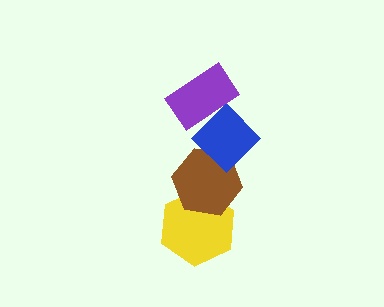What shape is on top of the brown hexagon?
The blue diamond is on top of the brown hexagon.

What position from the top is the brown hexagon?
The brown hexagon is 3rd from the top.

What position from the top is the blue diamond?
The blue diamond is 2nd from the top.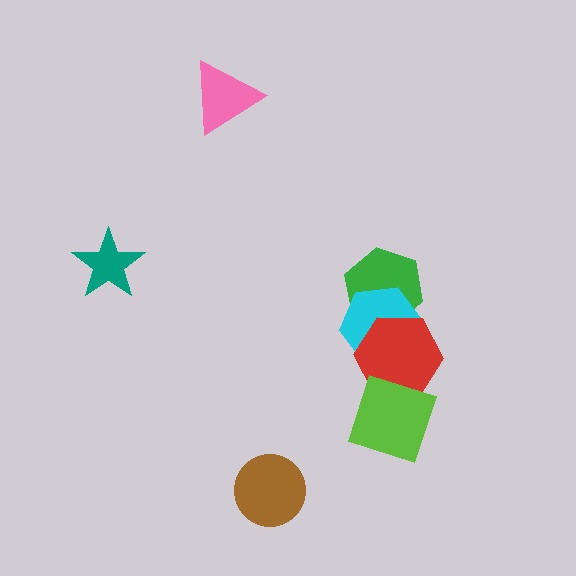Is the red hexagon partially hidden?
Yes, it is partially covered by another shape.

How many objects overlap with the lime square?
1 object overlaps with the lime square.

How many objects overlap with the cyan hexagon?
2 objects overlap with the cyan hexagon.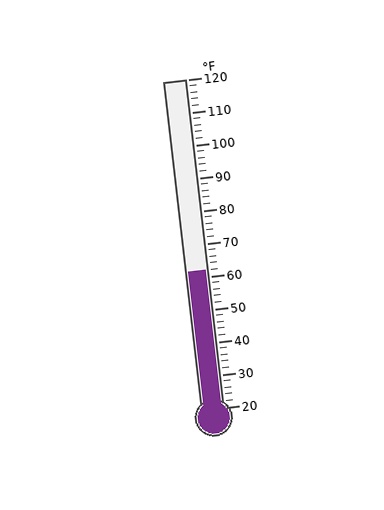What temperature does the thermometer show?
The thermometer shows approximately 62°F.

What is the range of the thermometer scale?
The thermometer scale ranges from 20°F to 120°F.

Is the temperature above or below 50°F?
The temperature is above 50°F.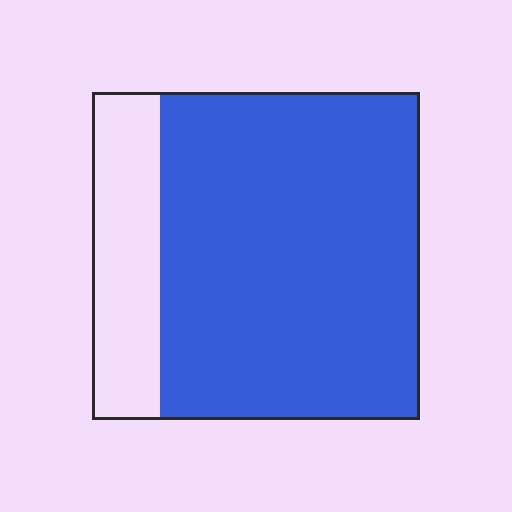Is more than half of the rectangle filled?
Yes.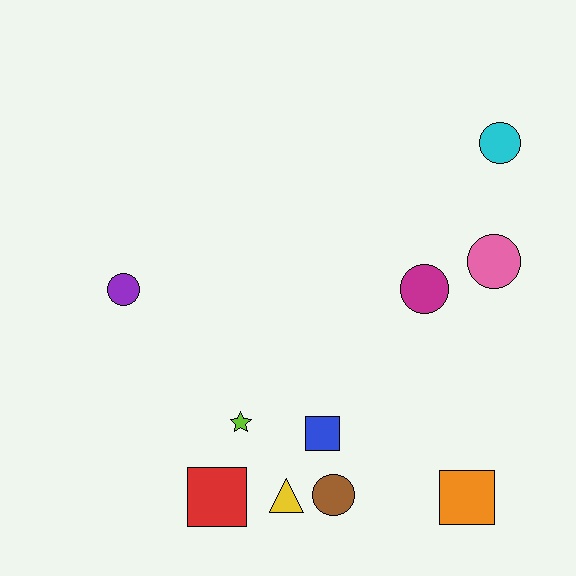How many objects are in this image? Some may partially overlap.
There are 10 objects.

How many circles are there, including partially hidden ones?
There are 5 circles.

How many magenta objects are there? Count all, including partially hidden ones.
There is 1 magenta object.